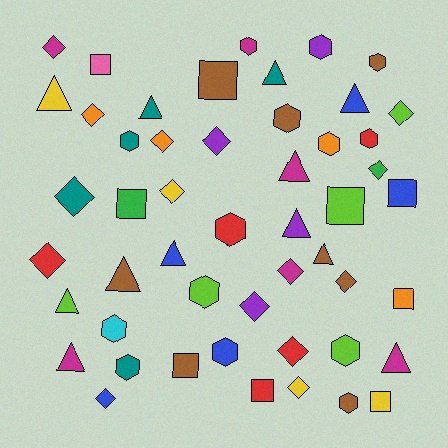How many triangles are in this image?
There are 12 triangles.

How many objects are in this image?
There are 50 objects.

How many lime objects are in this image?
There are 5 lime objects.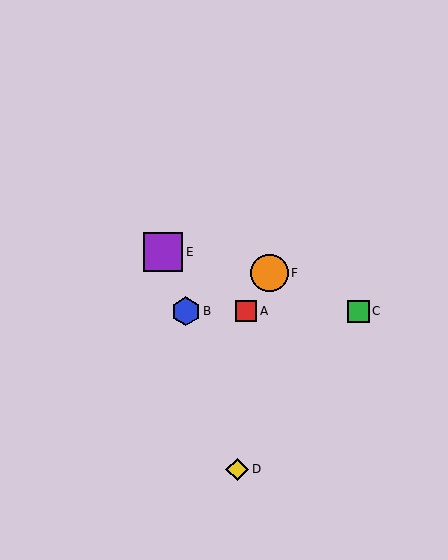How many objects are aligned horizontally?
3 objects (A, B, C) are aligned horizontally.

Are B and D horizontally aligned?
No, B is at y≈311 and D is at y≈469.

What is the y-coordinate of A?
Object A is at y≈311.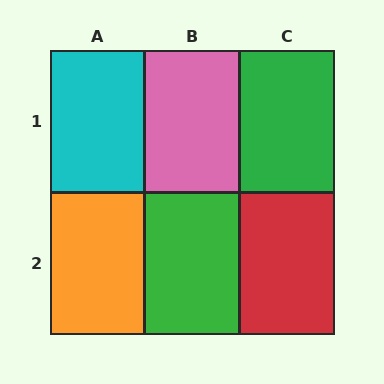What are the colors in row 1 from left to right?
Cyan, pink, green.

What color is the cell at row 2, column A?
Orange.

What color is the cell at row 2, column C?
Red.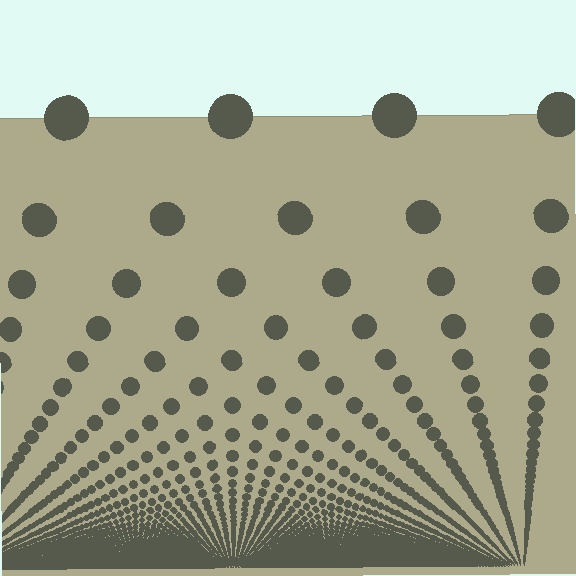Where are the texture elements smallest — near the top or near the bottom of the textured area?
Near the bottom.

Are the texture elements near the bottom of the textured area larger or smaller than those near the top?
Smaller. The gradient is inverted — elements near the bottom are smaller and denser.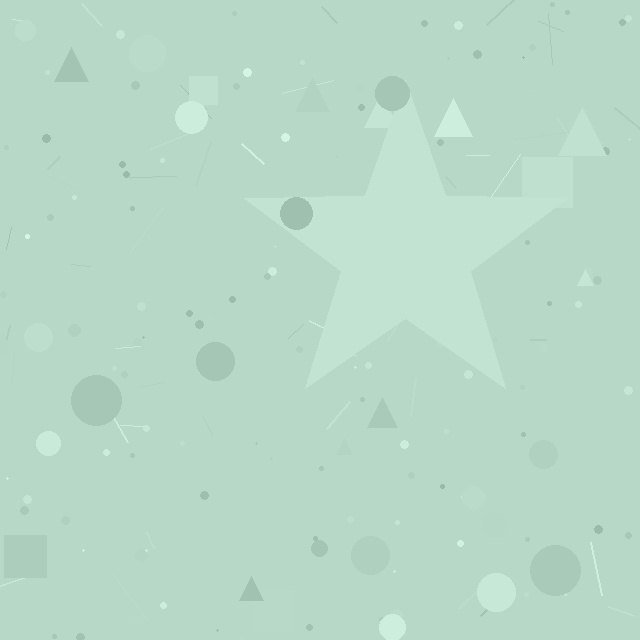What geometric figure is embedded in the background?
A star is embedded in the background.